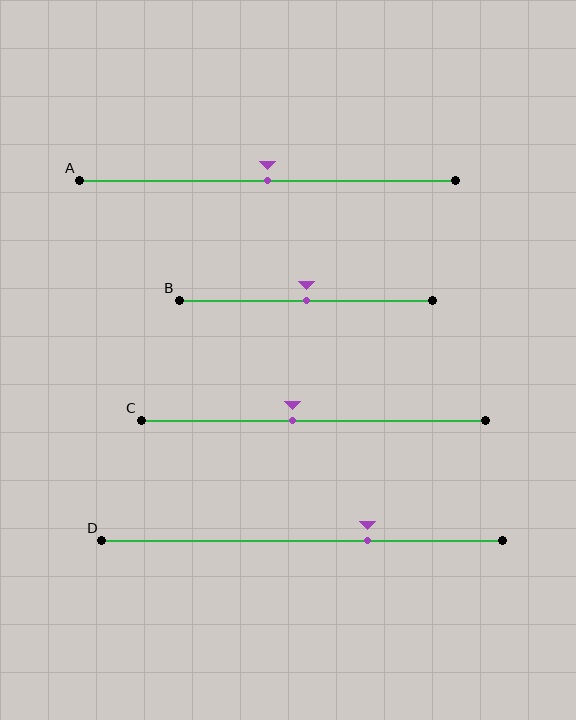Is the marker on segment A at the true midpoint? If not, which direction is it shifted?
Yes, the marker on segment A is at the true midpoint.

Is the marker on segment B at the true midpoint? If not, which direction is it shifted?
Yes, the marker on segment B is at the true midpoint.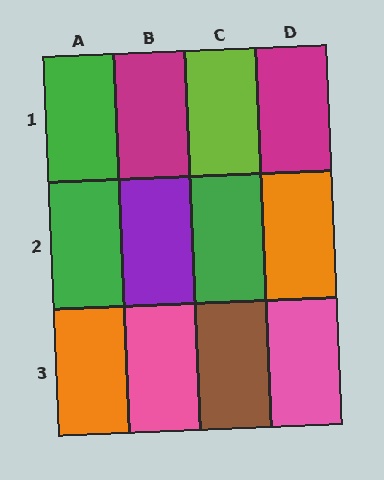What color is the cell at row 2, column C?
Green.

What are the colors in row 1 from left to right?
Green, magenta, lime, magenta.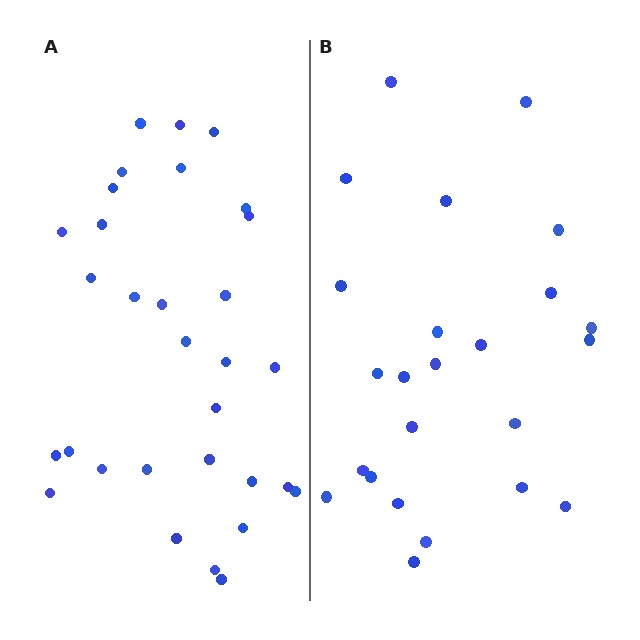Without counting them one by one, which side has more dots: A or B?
Region A (the left region) has more dots.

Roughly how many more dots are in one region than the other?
Region A has roughly 8 or so more dots than region B.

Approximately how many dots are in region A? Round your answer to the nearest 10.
About 30 dots. (The exact count is 31, which rounds to 30.)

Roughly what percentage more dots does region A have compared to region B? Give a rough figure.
About 30% more.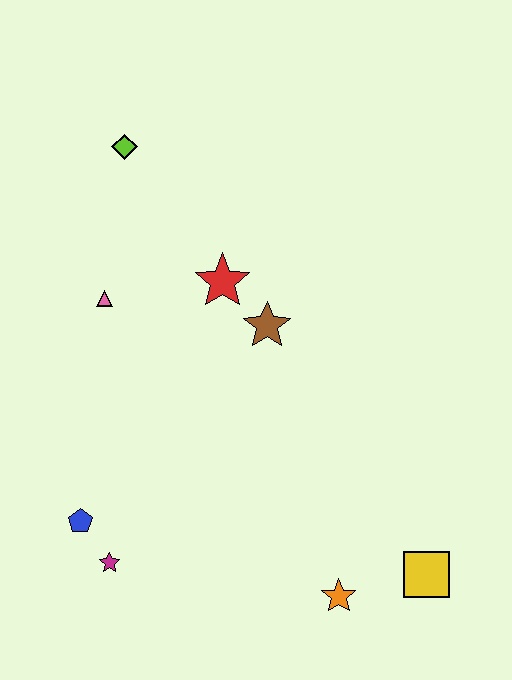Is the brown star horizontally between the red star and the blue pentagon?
No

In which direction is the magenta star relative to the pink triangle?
The magenta star is below the pink triangle.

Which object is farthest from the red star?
The yellow square is farthest from the red star.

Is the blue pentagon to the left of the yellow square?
Yes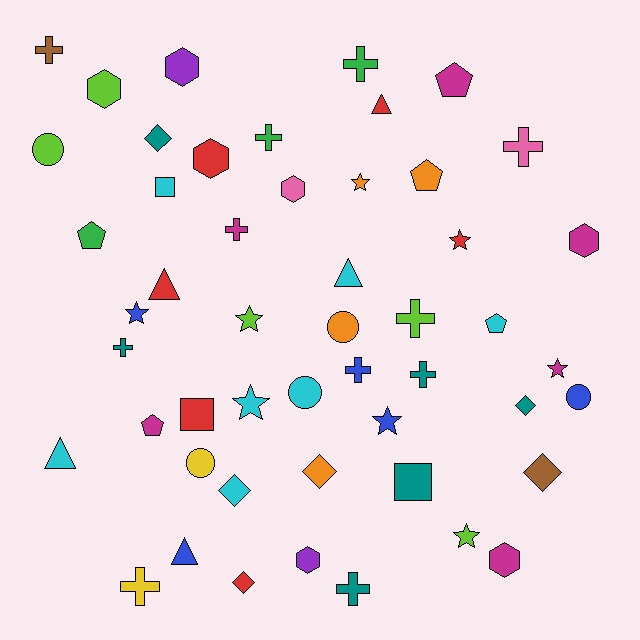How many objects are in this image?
There are 50 objects.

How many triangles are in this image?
There are 5 triangles.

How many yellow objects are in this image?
There are 2 yellow objects.